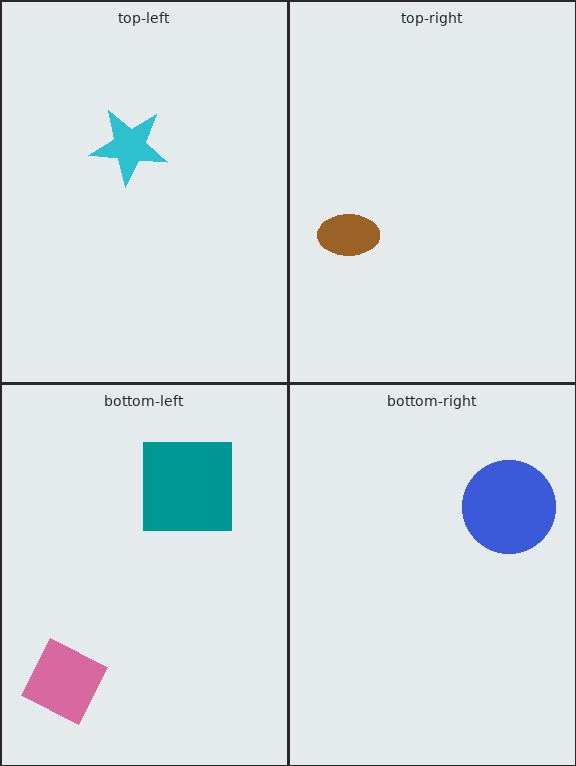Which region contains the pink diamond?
The bottom-left region.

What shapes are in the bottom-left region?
The pink diamond, the teal square.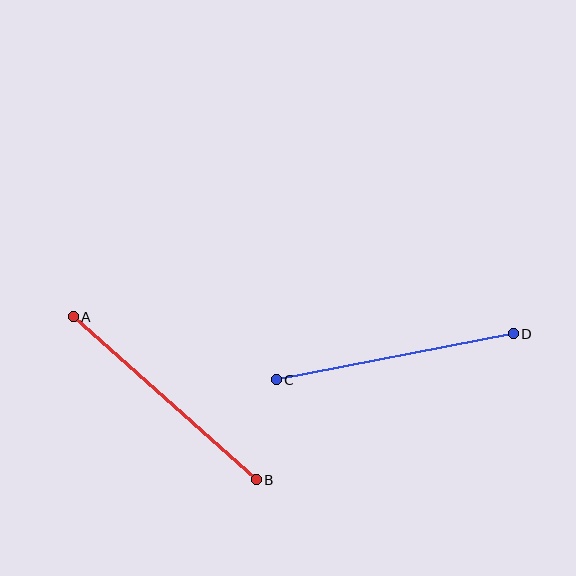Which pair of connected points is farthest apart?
Points A and B are farthest apart.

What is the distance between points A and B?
The distance is approximately 245 pixels.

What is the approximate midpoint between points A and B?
The midpoint is at approximately (165, 398) pixels.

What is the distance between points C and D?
The distance is approximately 241 pixels.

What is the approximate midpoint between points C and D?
The midpoint is at approximately (395, 357) pixels.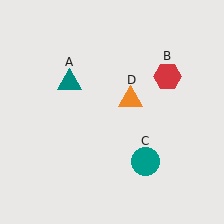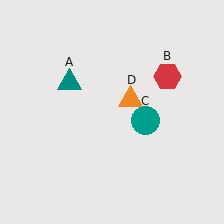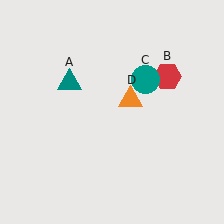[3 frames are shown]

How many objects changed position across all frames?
1 object changed position: teal circle (object C).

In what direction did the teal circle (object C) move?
The teal circle (object C) moved up.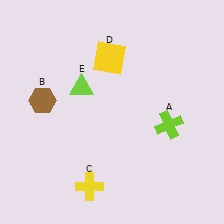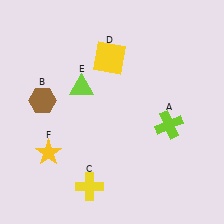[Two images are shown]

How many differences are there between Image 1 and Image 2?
There is 1 difference between the two images.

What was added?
A yellow star (F) was added in Image 2.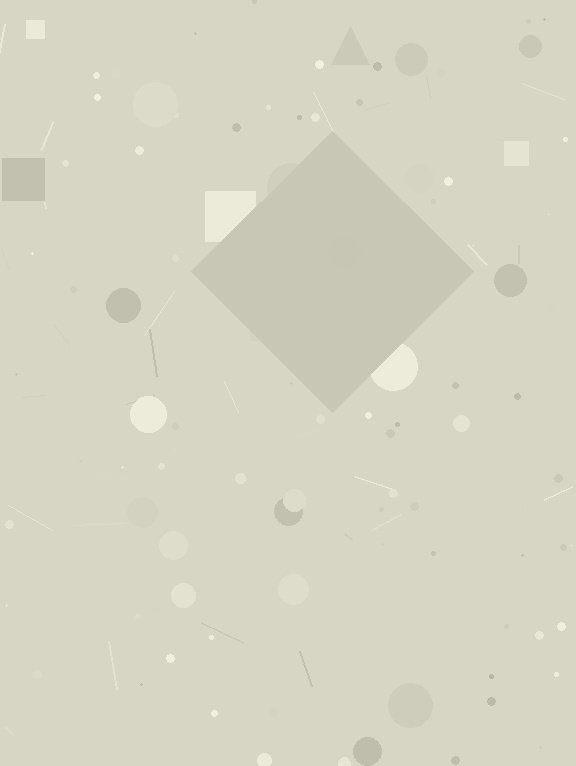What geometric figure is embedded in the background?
A diamond is embedded in the background.